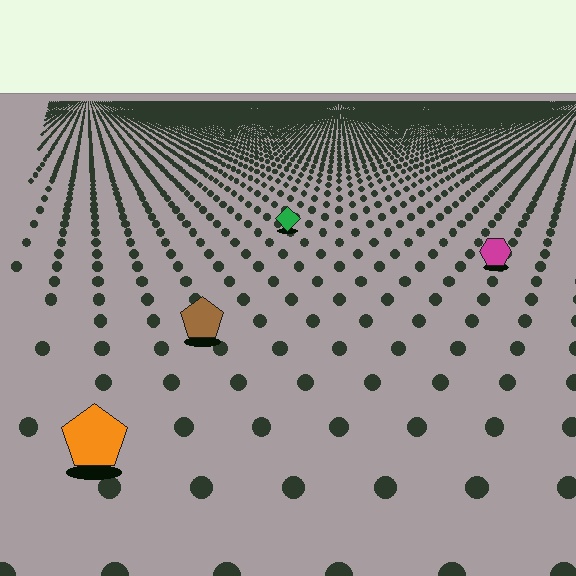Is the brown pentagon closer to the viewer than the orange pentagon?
No. The orange pentagon is closer — you can tell from the texture gradient: the ground texture is coarser near it.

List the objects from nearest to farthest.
From nearest to farthest: the orange pentagon, the brown pentagon, the magenta hexagon, the green diamond.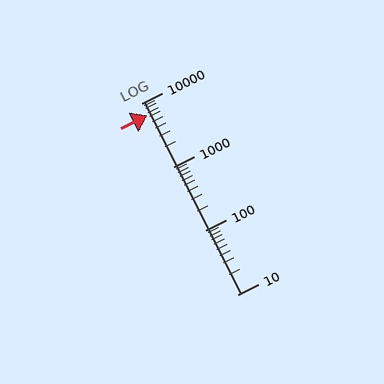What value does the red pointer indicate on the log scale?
The pointer indicates approximately 6400.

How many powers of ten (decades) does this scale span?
The scale spans 3 decades, from 10 to 10000.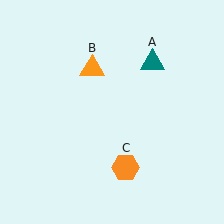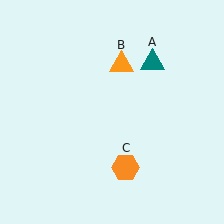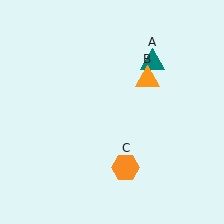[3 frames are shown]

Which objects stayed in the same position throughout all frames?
Teal triangle (object A) and orange hexagon (object C) remained stationary.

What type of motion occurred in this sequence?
The orange triangle (object B) rotated clockwise around the center of the scene.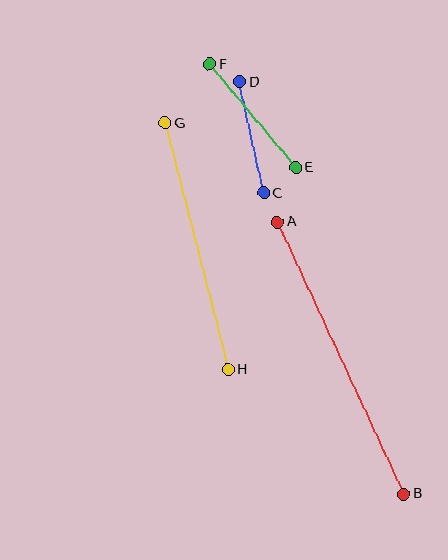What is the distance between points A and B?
The distance is approximately 300 pixels.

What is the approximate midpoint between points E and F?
The midpoint is at approximately (253, 116) pixels.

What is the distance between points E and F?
The distance is approximately 135 pixels.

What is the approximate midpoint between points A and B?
The midpoint is at approximately (341, 358) pixels.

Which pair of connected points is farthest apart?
Points A and B are farthest apart.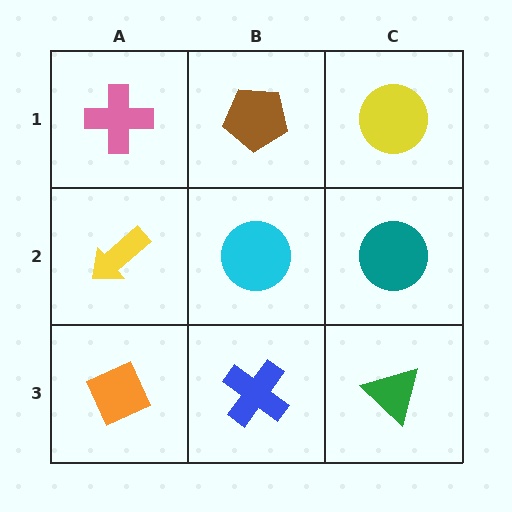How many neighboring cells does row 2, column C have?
3.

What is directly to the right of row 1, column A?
A brown pentagon.